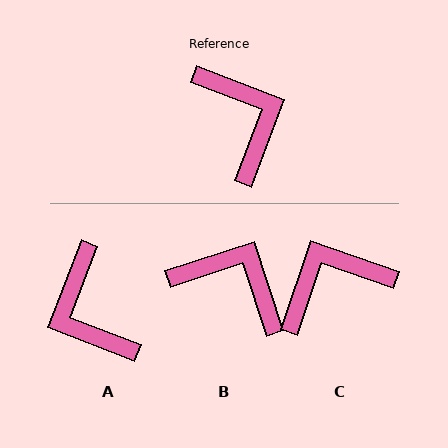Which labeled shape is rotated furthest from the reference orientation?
A, about 180 degrees away.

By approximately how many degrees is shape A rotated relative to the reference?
Approximately 180 degrees counter-clockwise.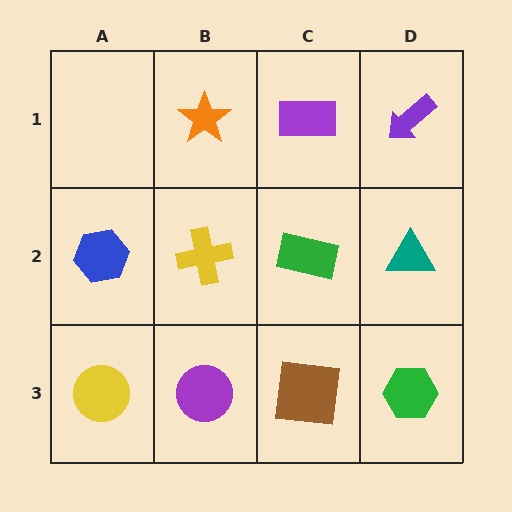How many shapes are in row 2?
4 shapes.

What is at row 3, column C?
A brown square.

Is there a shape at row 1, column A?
No, that cell is empty.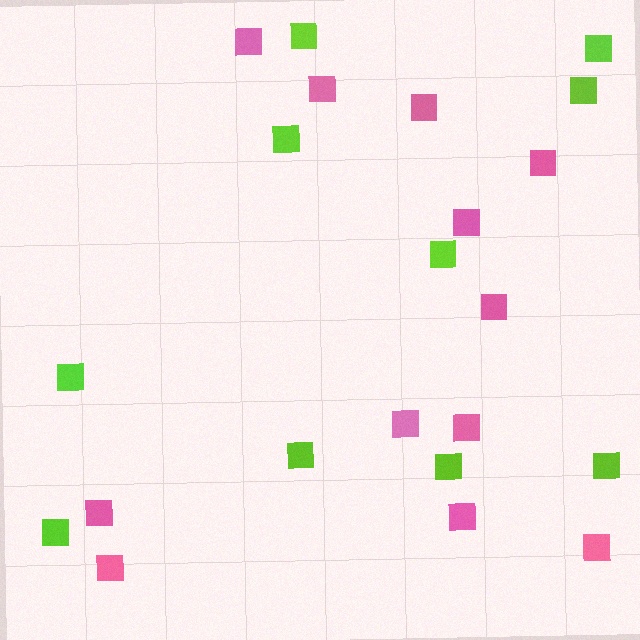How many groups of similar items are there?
There are 2 groups: one group of lime squares (10) and one group of pink squares (12).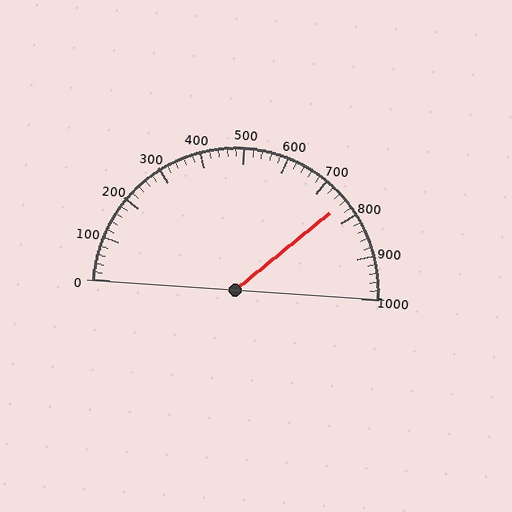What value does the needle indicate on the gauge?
The needle indicates approximately 760.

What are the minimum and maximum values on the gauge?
The gauge ranges from 0 to 1000.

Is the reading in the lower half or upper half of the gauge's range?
The reading is in the upper half of the range (0 to 1000).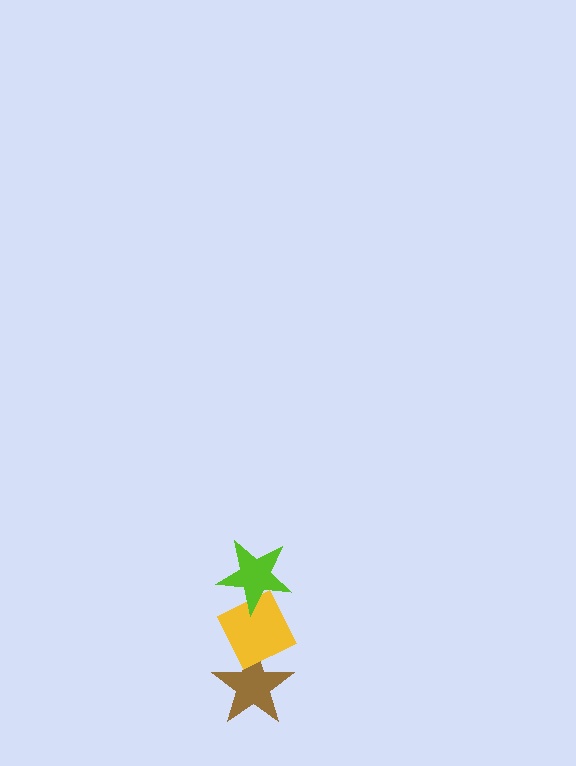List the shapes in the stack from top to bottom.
From top to bottom: the lime star, the yellow diamond, the brown star.